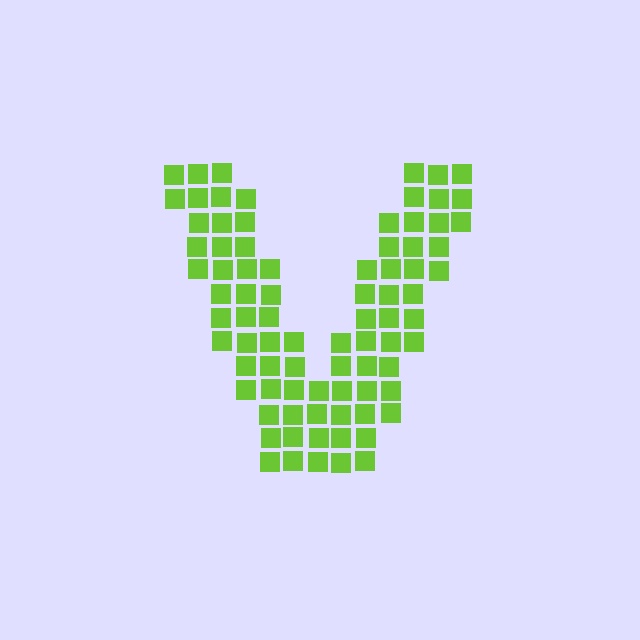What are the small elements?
The small elements are squares.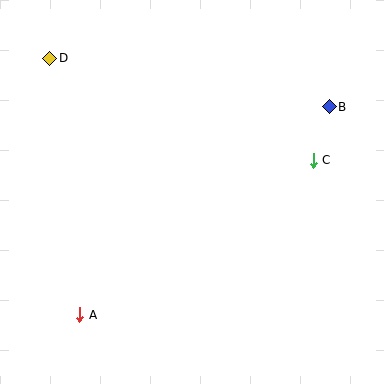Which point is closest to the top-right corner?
Point B is closest to the top-right corner.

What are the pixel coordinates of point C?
Point C is at (313, 160).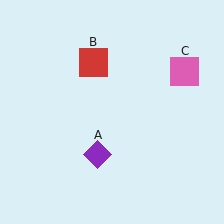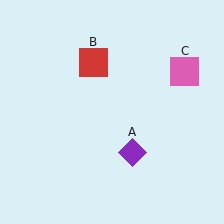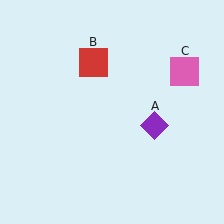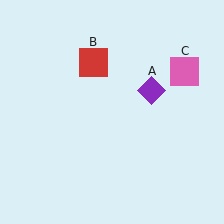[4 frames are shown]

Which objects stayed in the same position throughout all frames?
Red square (object B) and pink square (object C) remained stationary.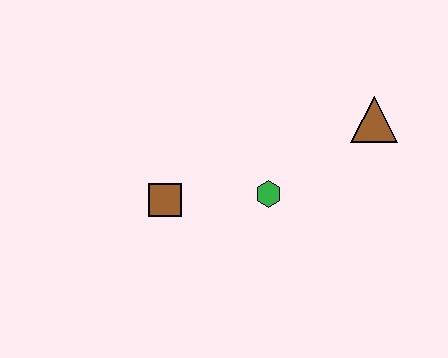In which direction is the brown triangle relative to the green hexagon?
The brown triangle is to the right of the green hexagon.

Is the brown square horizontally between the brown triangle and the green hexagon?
No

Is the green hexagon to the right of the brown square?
Yes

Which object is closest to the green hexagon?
The brown square is closest to the green hexagon.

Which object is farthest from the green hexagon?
The brown triangle is farthest from the green hexagon.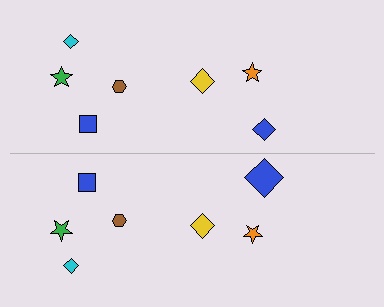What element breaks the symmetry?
The blue diamond on the bottom side has a different size than its mirror counterpart.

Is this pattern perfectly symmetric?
No, the pattern is not perfectly symmetric. The blue diamond on the bottom side has a different size than its mirror counterpart.